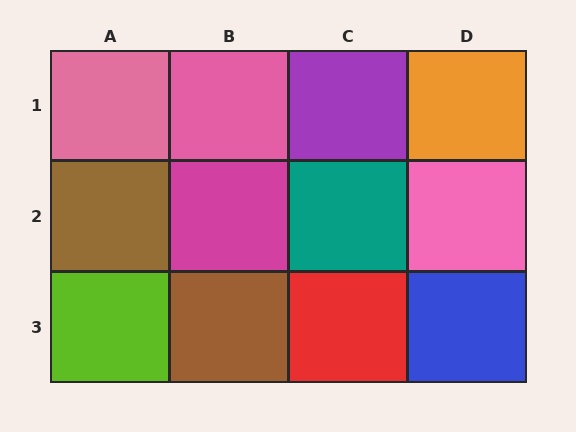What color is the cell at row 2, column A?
Brown.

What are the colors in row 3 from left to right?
Lime, brown, red, blue.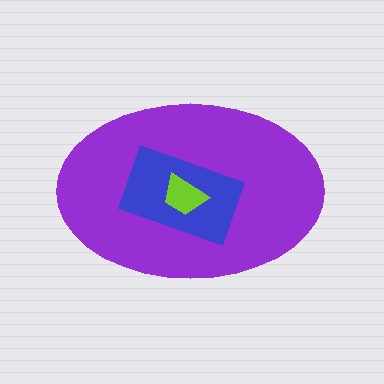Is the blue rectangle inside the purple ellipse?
Yes.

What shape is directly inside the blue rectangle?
The lime trapezoid.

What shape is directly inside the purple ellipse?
The blue rectangle.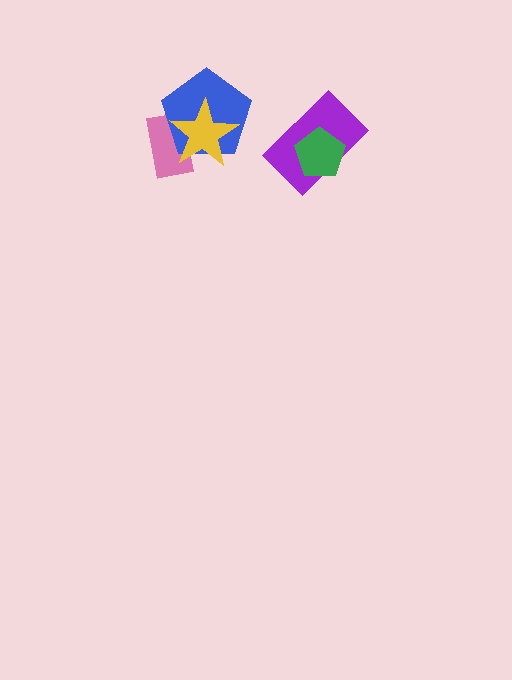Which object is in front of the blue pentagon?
The yellow star is in front of the blue pentagon.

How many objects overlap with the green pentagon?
1 object overlaps with the green pentagon.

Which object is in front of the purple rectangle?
The green pentagon is in front of the purple rectangle.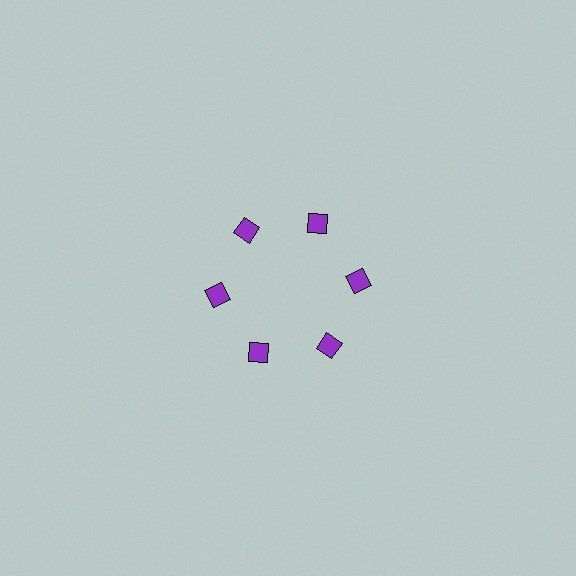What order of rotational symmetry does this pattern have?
This pattern has 6-fold rotational symmetry.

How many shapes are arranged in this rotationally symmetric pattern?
There are 6 shapes, arranged in 6 groups of 1.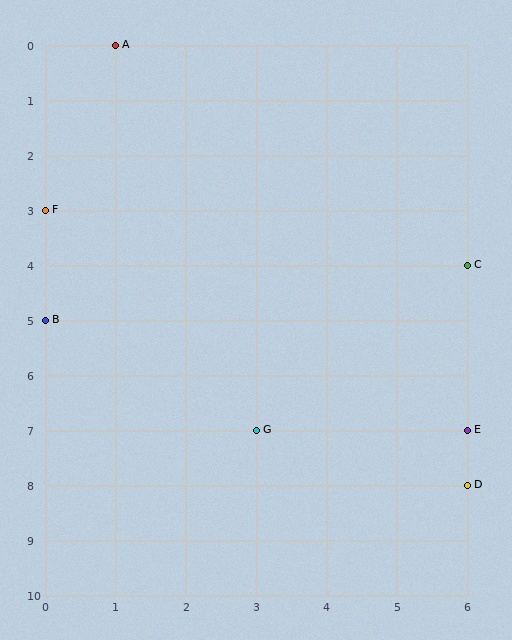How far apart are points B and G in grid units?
Points B and G are 3 columns and 2 rows apart (about 3.6 grid units diagonally).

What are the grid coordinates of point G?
Point G is at grid coordinates (3, 7).